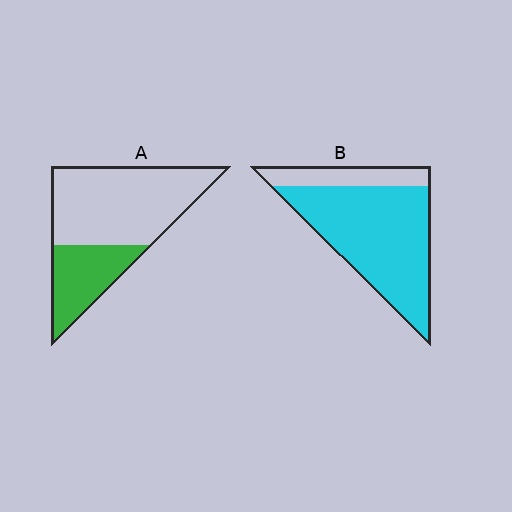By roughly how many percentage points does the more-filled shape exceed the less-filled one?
By roughly 45 percentage points (B over A).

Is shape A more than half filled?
No.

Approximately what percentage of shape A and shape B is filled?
A is approximately 30% and B is approximately 80%.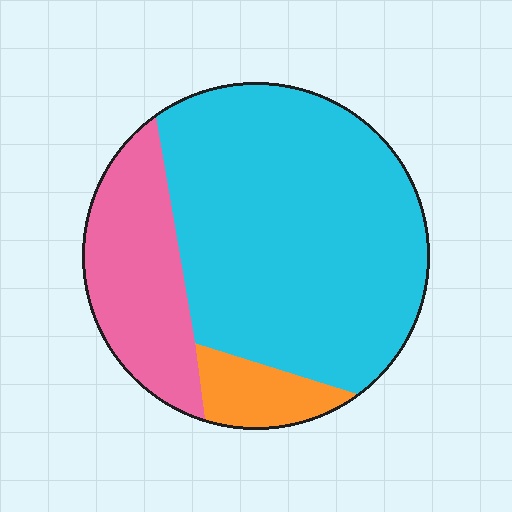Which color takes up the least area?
Orange, at roughly 10%.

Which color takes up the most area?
Cyan, at roughly 70%.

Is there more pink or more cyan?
Cyan.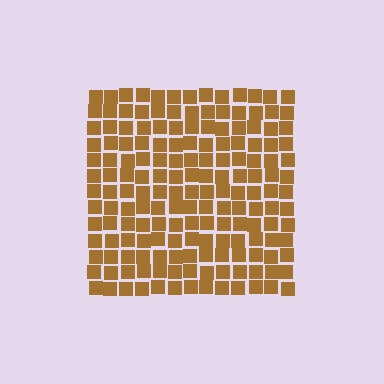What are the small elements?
The small elements are squares.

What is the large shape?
The large shape is a square.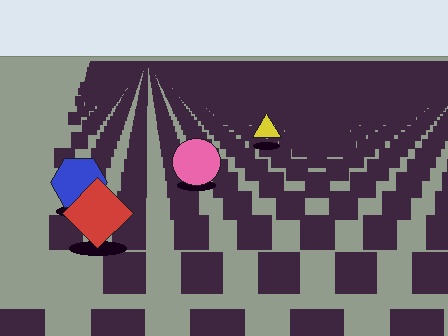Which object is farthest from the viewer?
The yellow triangle is farthest from the viewer. It appears smaller and the ground texture around it is denser.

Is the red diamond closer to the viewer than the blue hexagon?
Yes. The red diamond is closer — you can tell from the texture gradient: the ground texture is coarser near it.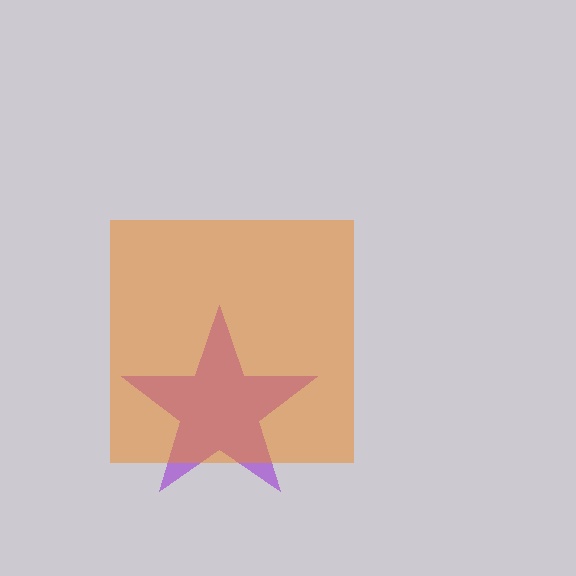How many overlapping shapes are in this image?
There are 2 overlapping shapes in the image.